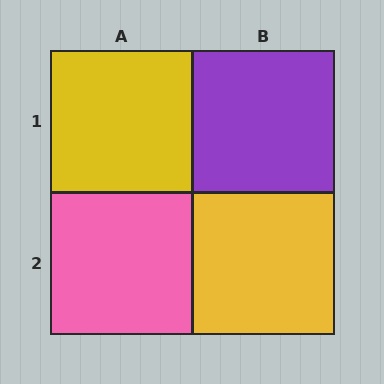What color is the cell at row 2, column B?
Yellow.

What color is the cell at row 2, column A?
Pink.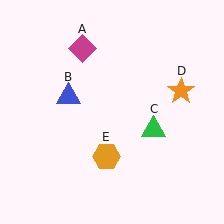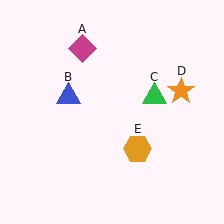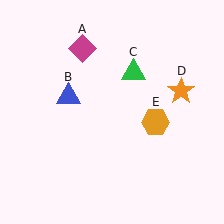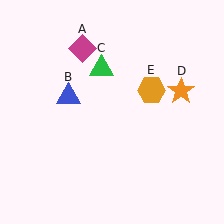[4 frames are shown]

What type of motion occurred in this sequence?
The green triangle (object C), orange hexagon (object E) rotated counterclockwise around the center of the scene.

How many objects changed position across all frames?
2 objects changed position: green triangle (object C), orange hexagon (object E).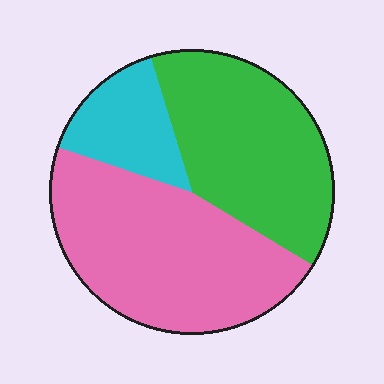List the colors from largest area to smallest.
From largest to smallest: pink, green, cyan.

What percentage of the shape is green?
Green takes up about three eighths (3/8) of the shape.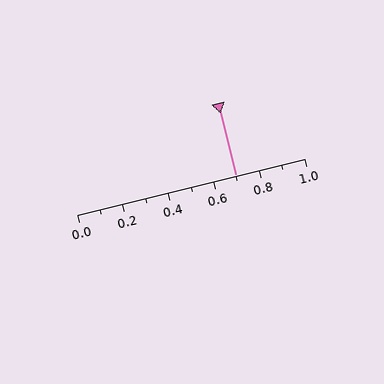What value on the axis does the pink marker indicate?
The marker indicates approximately 0.7.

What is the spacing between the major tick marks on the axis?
The major ticks are spaced 0.2 apart.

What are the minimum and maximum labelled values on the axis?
The axis runs from 0.0 to 1.0.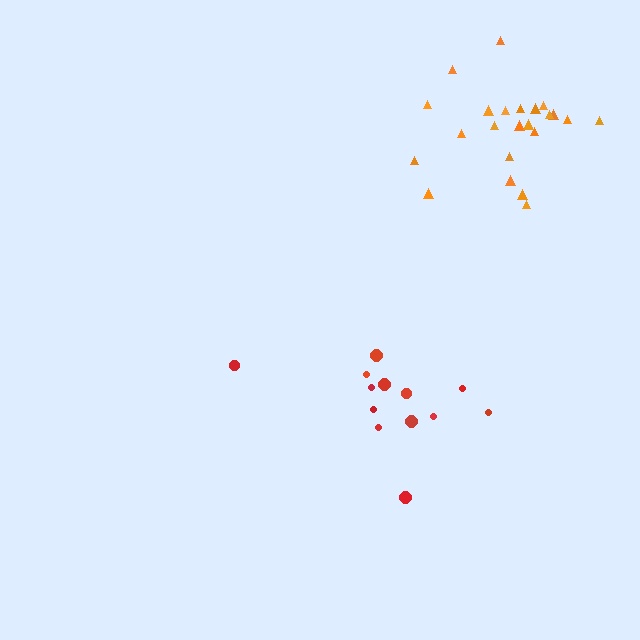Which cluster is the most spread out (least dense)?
Red.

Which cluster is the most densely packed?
Orange.